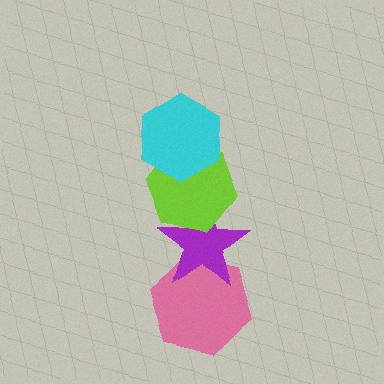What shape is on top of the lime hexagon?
The cyan hexagon is on top of the lime hexagon.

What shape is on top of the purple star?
The lime hexagon is on top of the purple star.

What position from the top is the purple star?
The purple star is 3rd from the top.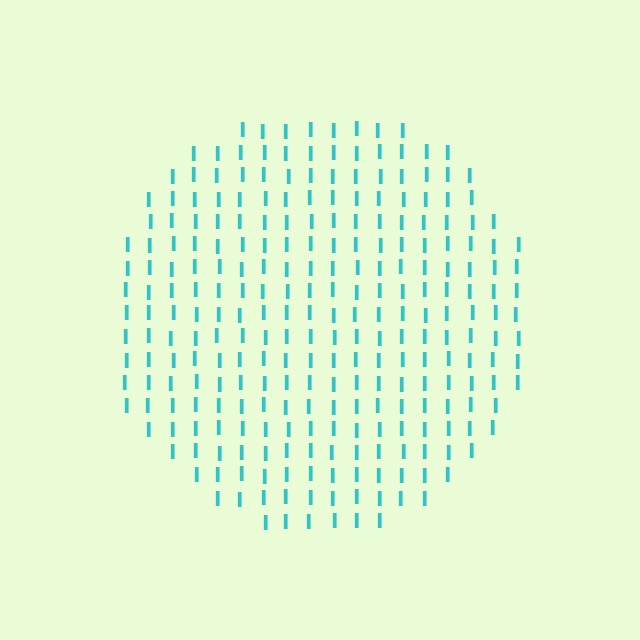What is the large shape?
The large shape is a circle.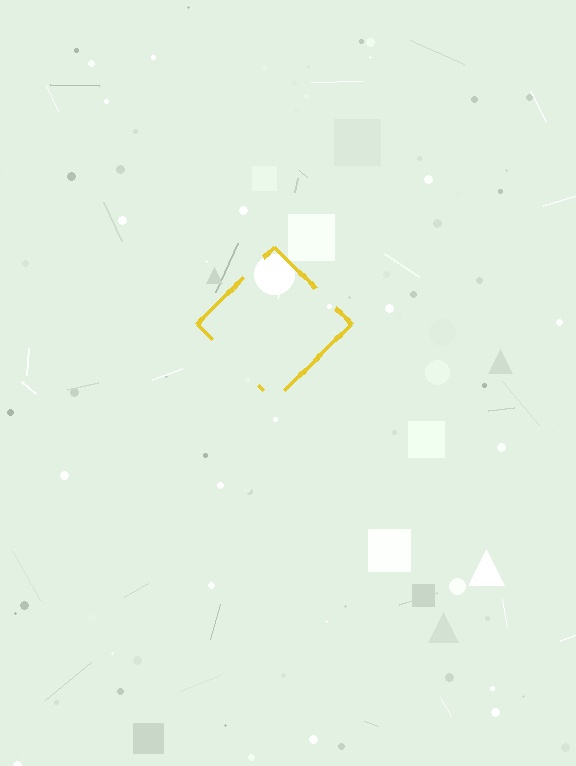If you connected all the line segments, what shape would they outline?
They would outline a diamond.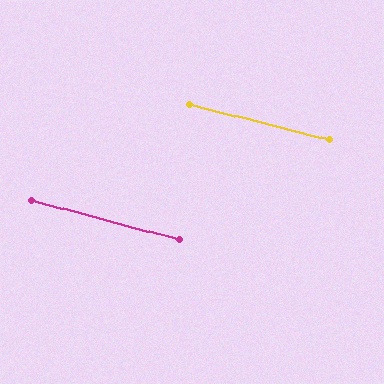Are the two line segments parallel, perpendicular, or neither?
Parallel — their directions differ by only 0.8°.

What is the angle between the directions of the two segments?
Approximately 1 degree.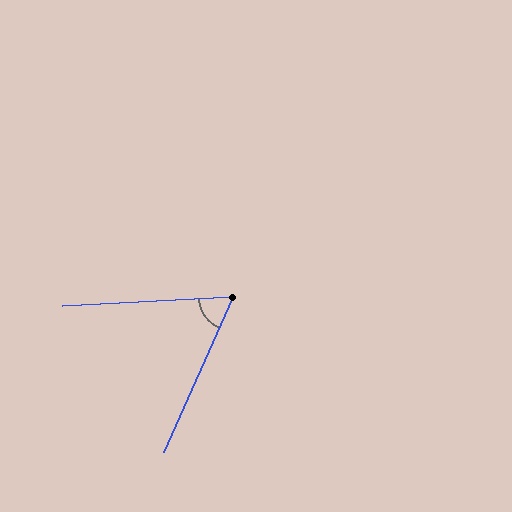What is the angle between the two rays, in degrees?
Approximately 63 degrees.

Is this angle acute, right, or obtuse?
It is acute.